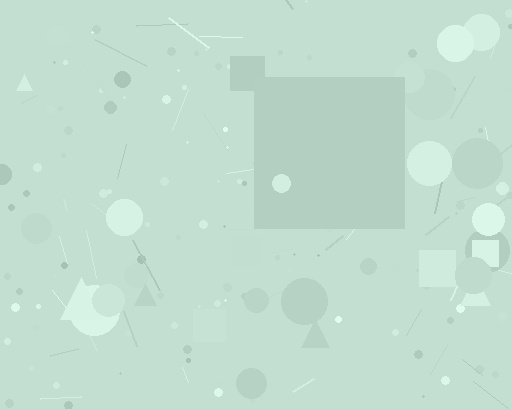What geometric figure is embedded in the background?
A square is embedded in the background.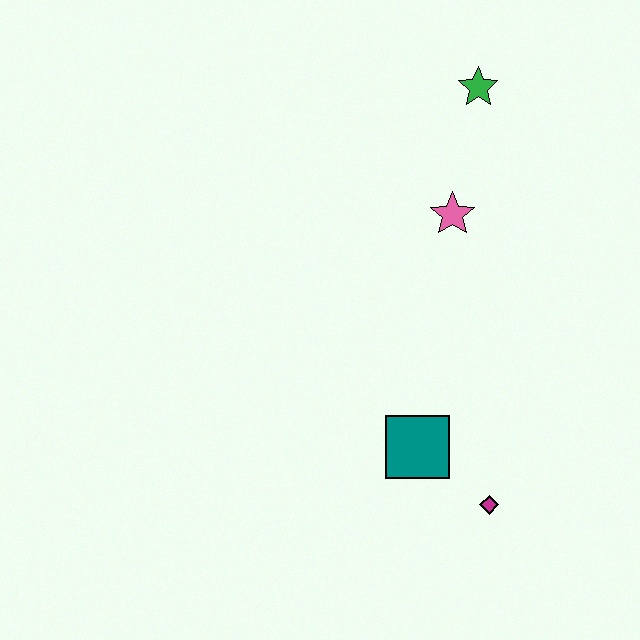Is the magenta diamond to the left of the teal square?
No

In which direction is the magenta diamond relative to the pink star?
The magenta diamond is below the pink star.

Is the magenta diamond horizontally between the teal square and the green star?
No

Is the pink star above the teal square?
Yes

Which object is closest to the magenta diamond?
The teal square is closest to the magenta diamond.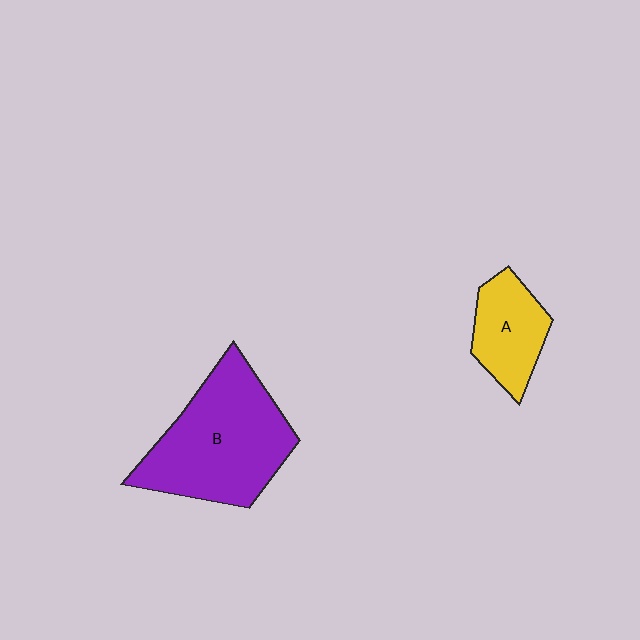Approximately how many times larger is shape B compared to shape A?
Approximately 2.2 times.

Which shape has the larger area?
Shape B (purple).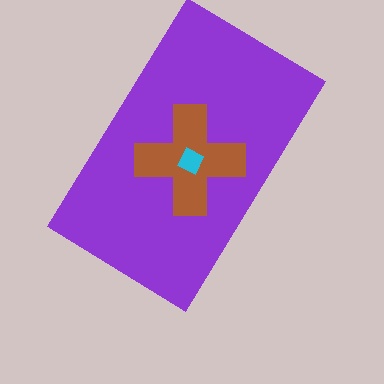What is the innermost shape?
The cyan diamond.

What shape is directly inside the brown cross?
The cyan diamond.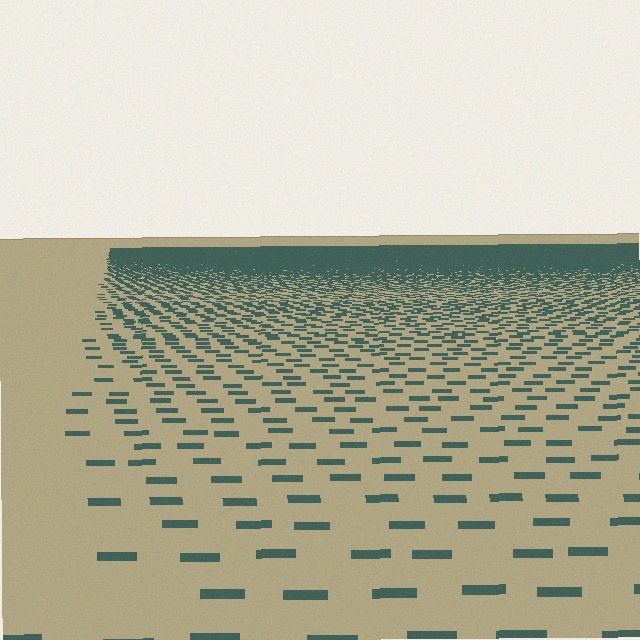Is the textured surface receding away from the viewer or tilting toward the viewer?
The surface is receding away from the viewer. Texture elements get smaller and denser toward the top.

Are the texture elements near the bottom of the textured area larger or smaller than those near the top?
Larger. Near the bottom, elements are closer to the viewer and appear at a bigger on-screen size.